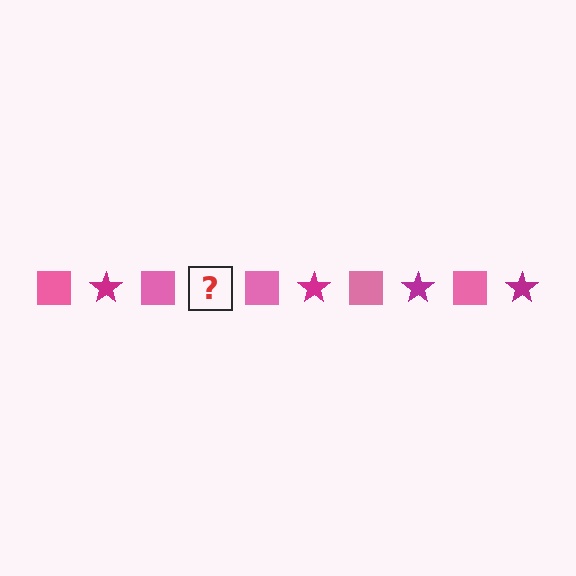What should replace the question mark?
The question mark should be replaced with a magenta star.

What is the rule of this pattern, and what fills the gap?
The rule is that the pattern alternates between pink square and magenta star. The gap should be filled with a magenta star.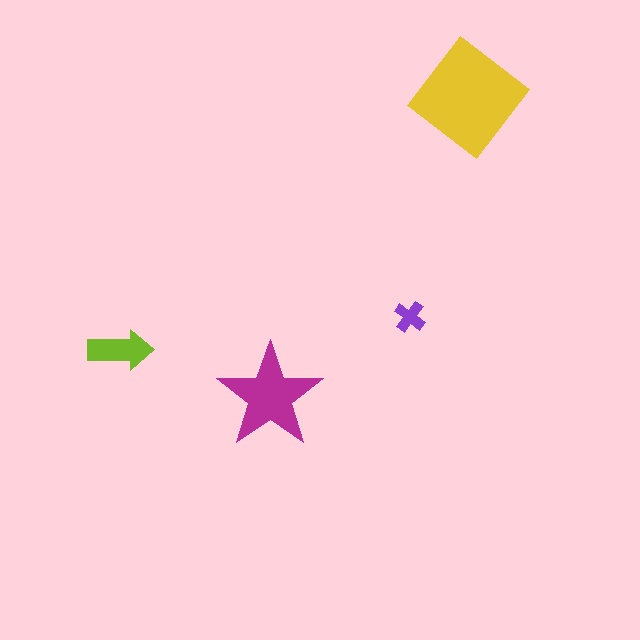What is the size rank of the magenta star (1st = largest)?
2nd.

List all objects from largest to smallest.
The yellow diamond, the magenta star, the lime arrow, the purple cross.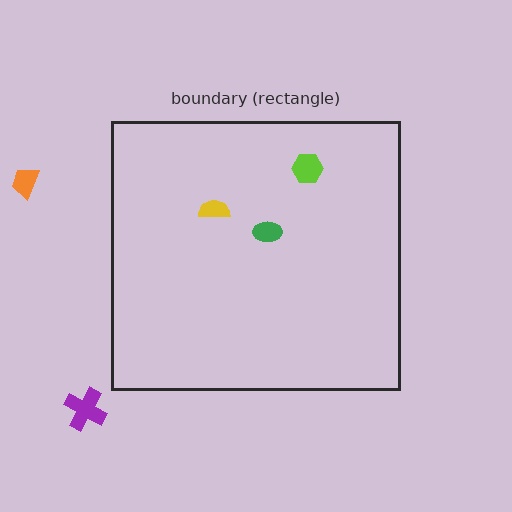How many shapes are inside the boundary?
3 inside, 2 outside.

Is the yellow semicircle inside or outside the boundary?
Inside.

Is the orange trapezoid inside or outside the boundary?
Outside.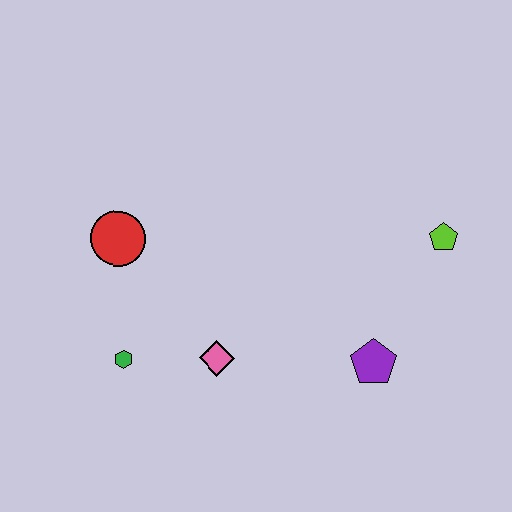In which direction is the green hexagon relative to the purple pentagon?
The green hexagon is to the left of the purple pentagon.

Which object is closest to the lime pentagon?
The purple pentagon is closest to the lime pentagon.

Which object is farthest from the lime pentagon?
The green hexagon is farthest from the lime pentagon.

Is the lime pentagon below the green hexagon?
No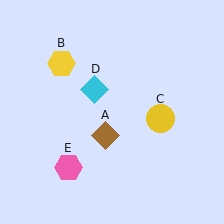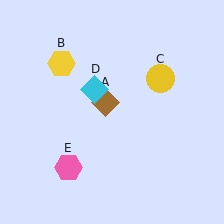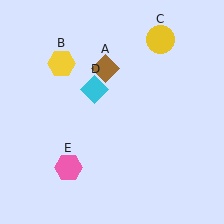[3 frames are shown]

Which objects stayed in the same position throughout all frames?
Yellow hexagon (object B) and cyan diamond (object D) and pink hexagon (object E) remained stationary.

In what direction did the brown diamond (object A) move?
The brown diamond (object A) moved up.